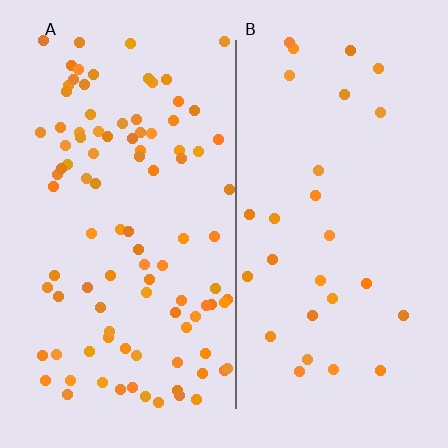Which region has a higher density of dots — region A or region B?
A (the left).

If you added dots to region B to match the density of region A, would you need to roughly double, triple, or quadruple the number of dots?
Approximately triple.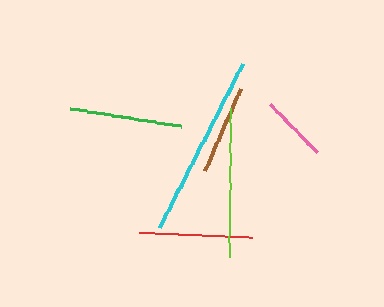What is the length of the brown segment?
The brown segment is approximately 89 pixels long.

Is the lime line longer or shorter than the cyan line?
The cyan line is longer than the lime line.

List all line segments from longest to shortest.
From longest to shortest: cyan, lime, red, green, brown, pink.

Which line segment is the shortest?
The pink line is the shortest at approximately 68 pixels.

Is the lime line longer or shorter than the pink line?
The lime line is longer than the pink line.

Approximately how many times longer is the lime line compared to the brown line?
The lime line is approximately 1.7 times the length of the brown line.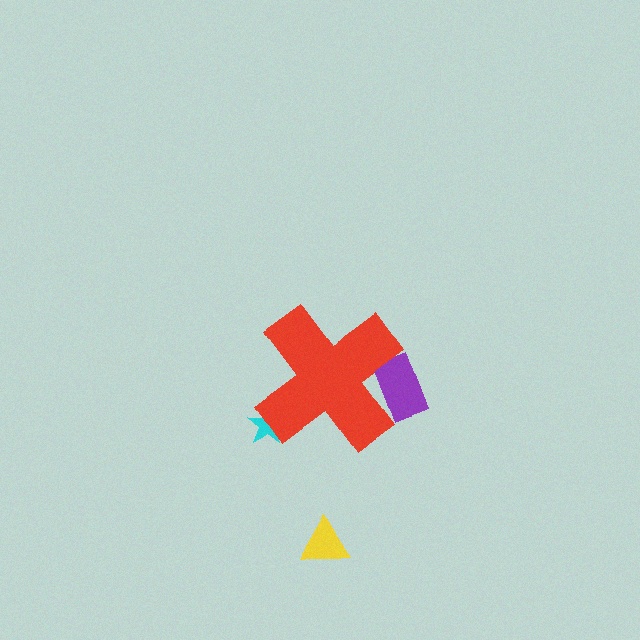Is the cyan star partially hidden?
Yes, the cyan star is partially hidden behind the red cross.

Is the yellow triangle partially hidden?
No, the yellow triangle is fully visible.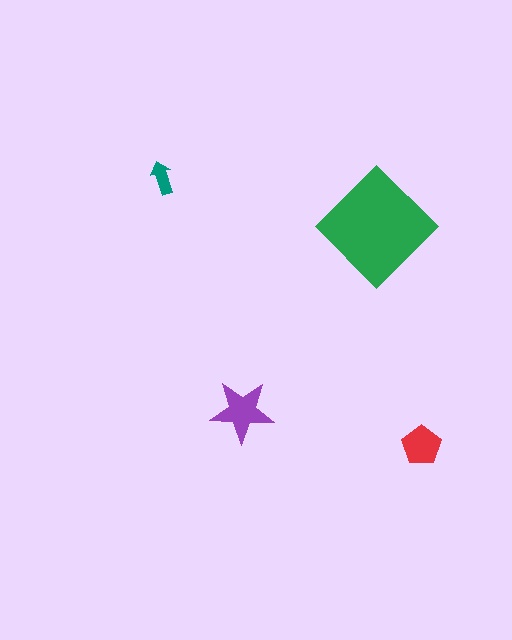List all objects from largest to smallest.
The green diamond, the purple star, the red pentagon, the teal arrow.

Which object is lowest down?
The red pentagon is bottommost.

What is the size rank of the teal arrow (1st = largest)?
4th.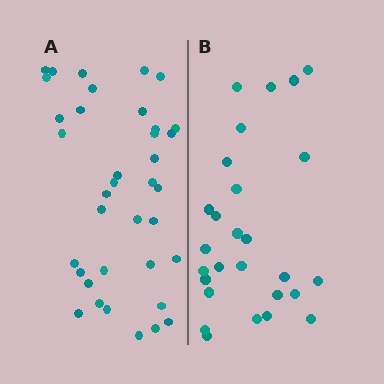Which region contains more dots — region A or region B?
Region A (the left region) has more dots.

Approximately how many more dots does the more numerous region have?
Region A has roughly 10 or so more dots than region B.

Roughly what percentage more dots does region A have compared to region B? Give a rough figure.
About 35% more.